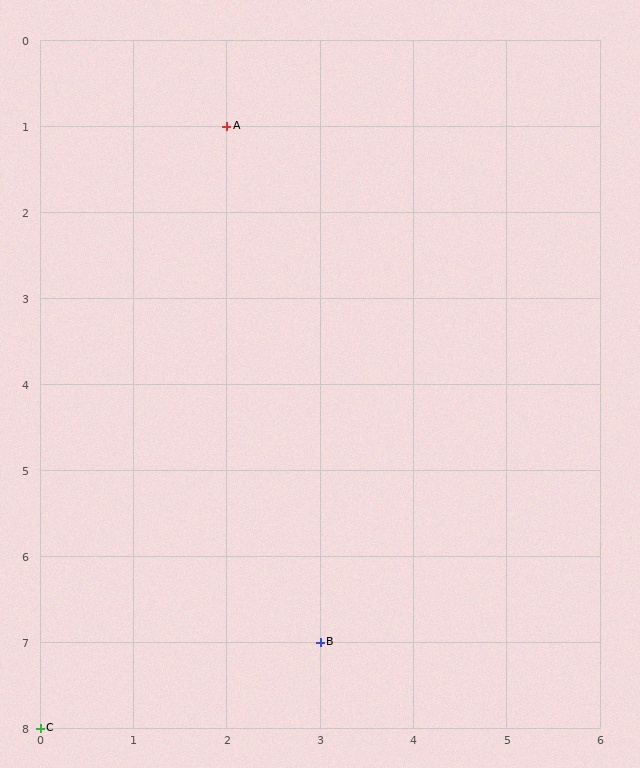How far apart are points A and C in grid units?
Points A and C are 2 columns and 7 rows apart (about 7.3 grid units diagonally).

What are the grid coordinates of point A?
Point A is at grid coordinates (2, 1).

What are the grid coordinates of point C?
Point C is at grid coordinates (0, 8).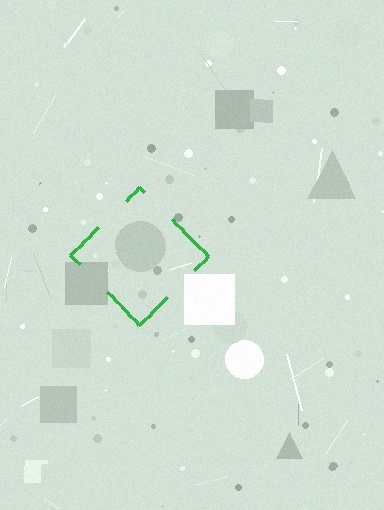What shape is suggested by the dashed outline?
The dashed outline suggests a diamond.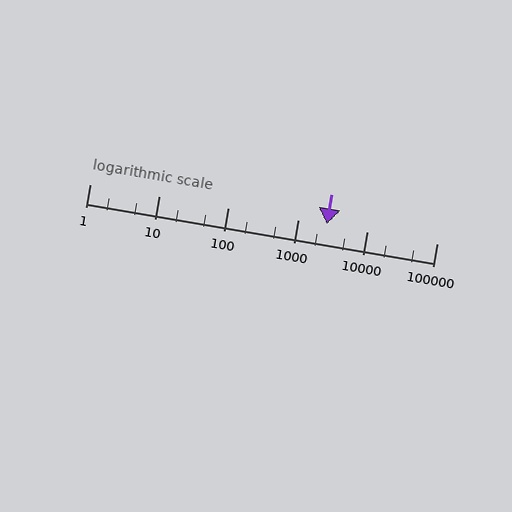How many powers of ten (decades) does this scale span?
The scale spans 5 decades, from 1 to 100000.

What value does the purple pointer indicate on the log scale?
The pointer indicates approximately 2600.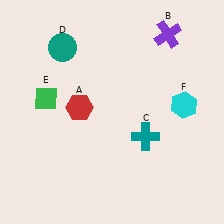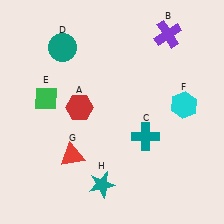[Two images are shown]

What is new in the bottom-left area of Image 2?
A teal star (H) was added in the bottom-left area of Image 2.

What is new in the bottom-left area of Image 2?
A red triangle (G) was added in the bottom-left area of Image 2.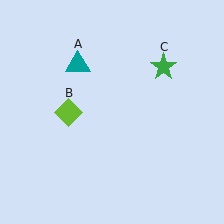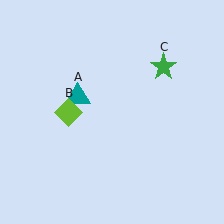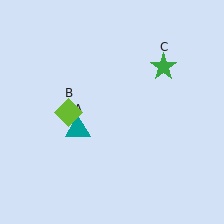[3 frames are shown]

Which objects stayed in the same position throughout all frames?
Lime diamond (object B) and green star (object C) remained stationary.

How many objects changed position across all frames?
1 object changed position: teal triangle (object A).